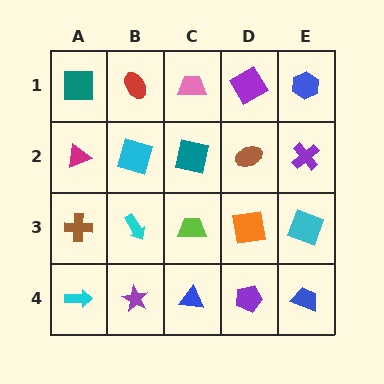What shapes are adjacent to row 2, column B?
A red ellipse (row 1, column B), a cyan arrow (row 3, column B), a magenta triangle (row 2, column A), a teal square (row 2, column C).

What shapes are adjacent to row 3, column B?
A cyan square (row 2, column B), a purple star (row 4, column B), a brown cross (row 3, column A), a lime trapezoid (row 3, column C).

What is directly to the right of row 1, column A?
A red ellipse.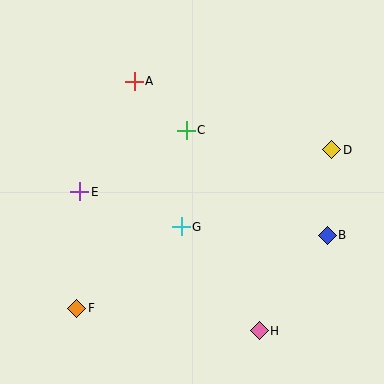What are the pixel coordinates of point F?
Point F is at (77, 308).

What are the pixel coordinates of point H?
Point H is at (259, 331).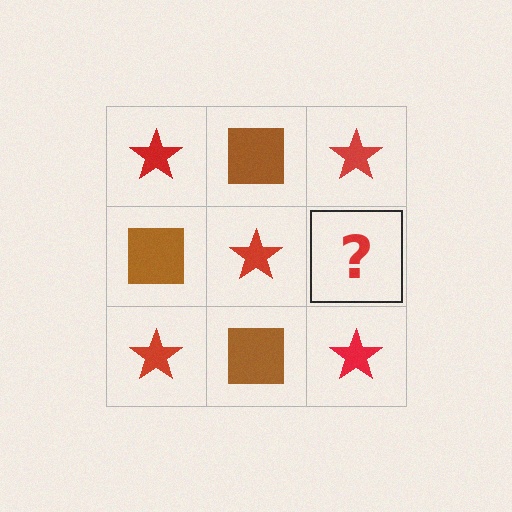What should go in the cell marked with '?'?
The missing cell should contain a brown square.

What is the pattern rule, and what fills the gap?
The rule is that it alternates red star and brown square in a checkerboard pattern. The gap should be filled with a brown square.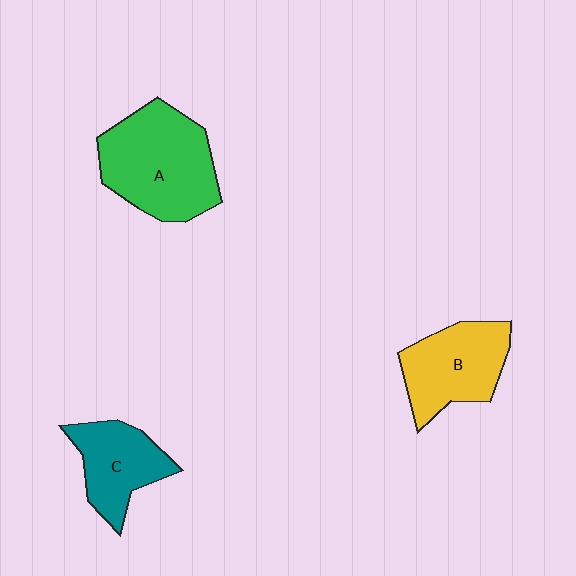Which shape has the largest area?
Shape A (green).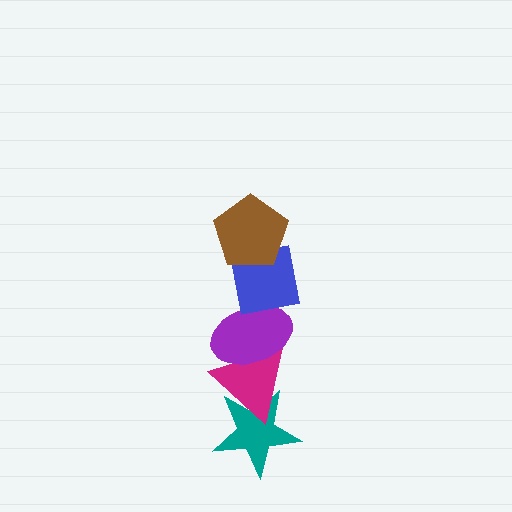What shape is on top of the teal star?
The magenta triangle is on top of the teal star.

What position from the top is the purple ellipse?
The purple ellipse is 3rd from the top.